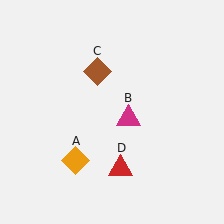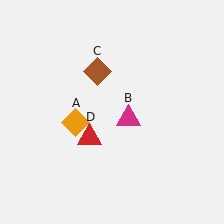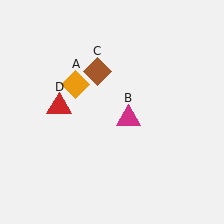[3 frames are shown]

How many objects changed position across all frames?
2 objects changed position: orange diamond (object A), red triangle (object D).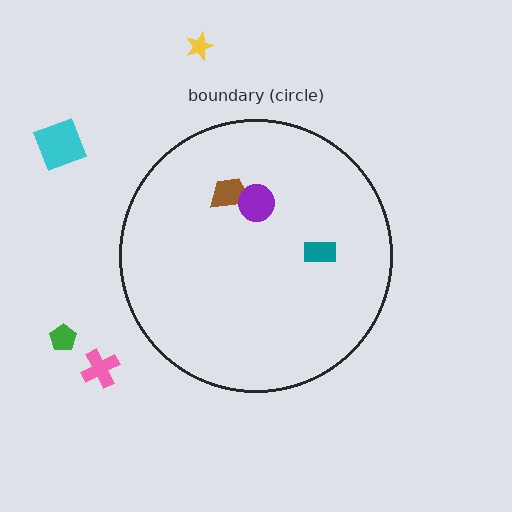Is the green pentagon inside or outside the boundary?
Outside.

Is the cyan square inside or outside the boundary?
Outside.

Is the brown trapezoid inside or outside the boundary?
Inside.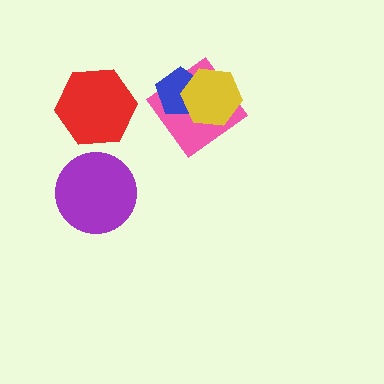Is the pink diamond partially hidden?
Yes, it is partially covered by another shape.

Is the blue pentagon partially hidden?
Yes, it is partially covered by another shape.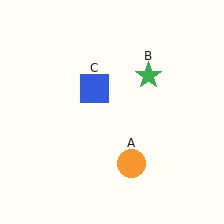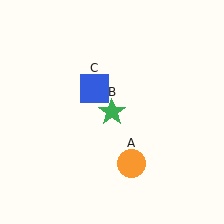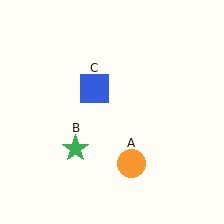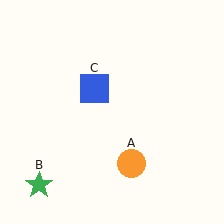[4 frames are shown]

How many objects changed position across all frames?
1 object changed position: green star (object B).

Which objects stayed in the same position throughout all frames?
Orange circle (object A) and blue square (object C) remained stationary.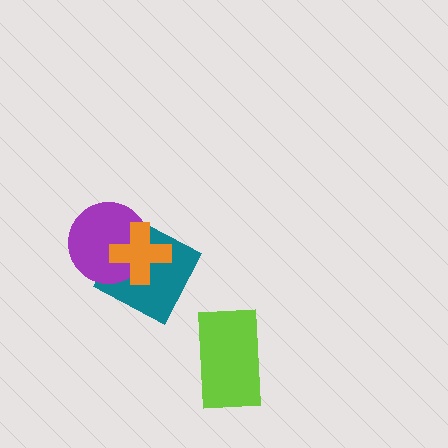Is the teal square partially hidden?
Yes, it is partially covered by another shape.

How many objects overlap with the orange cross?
2 objects overlap with the orange cross.